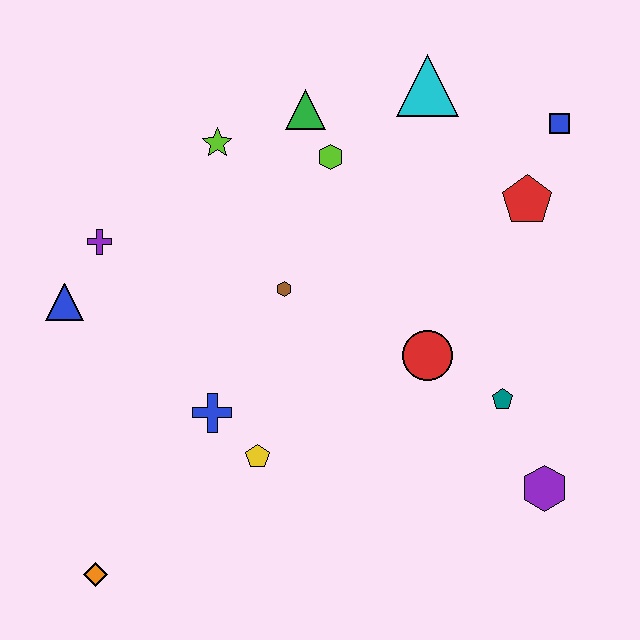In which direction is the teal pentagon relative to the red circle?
The teal pentagon is to the right of the red circle.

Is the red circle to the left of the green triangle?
No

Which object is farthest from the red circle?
The orange diamond is farthest from the red circle.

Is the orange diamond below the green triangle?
Yes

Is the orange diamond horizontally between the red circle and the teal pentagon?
No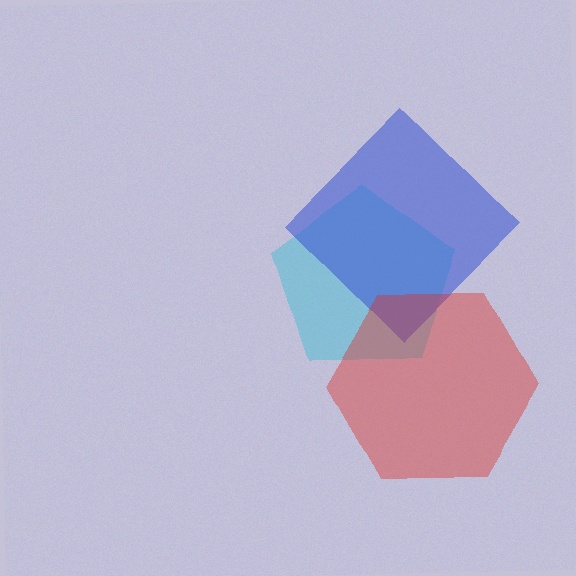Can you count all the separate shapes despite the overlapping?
Yes, there are 3 separate shapes.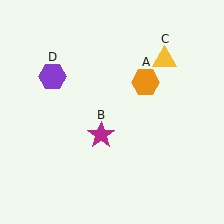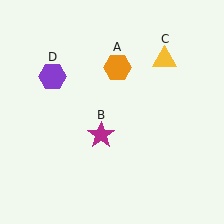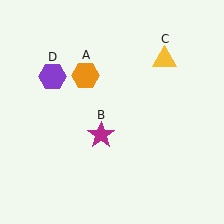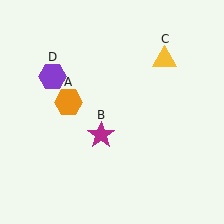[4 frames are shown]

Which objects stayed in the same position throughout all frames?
Magenta star (object B) and yellow triangle (object C) and purple hexagon (object D) remained stationary.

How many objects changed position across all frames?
1 object changed position: orange hexagon (object A).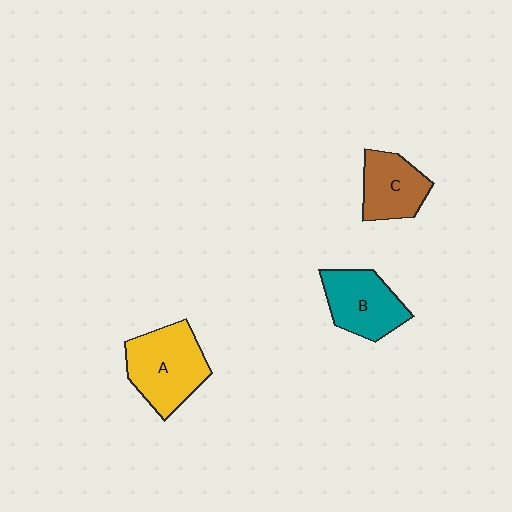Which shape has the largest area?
Shape A (yellow).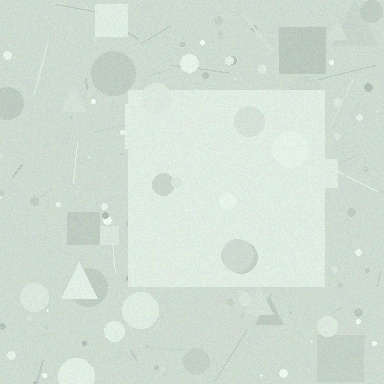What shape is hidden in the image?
A square is hidden in the image.